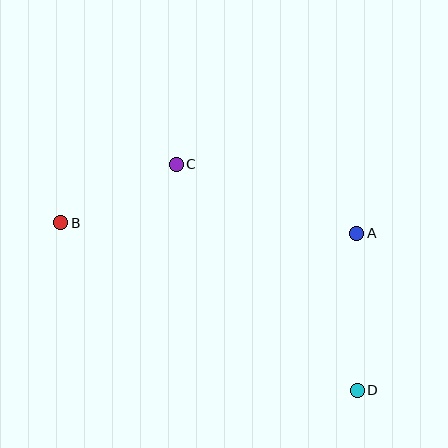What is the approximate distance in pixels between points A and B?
The distance between A and B is approximately 296 pixels.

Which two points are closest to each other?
Points B and C are closest to each other.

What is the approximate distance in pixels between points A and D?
The distance between A and D is approximately 157 pixels.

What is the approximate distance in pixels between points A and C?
The distance between A and C is approximately 193 pixels.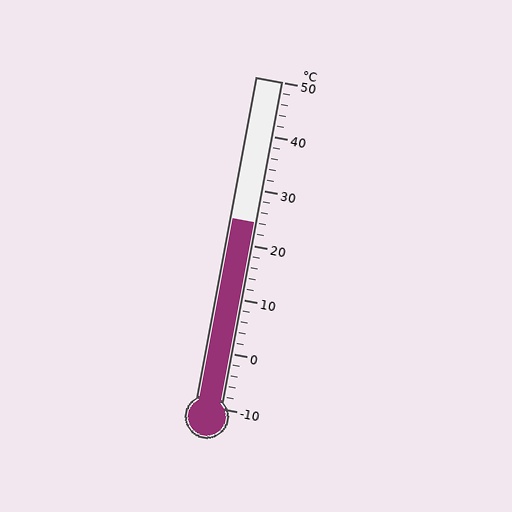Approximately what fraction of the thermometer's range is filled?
The thermometer is filled to approximately 55% of its range.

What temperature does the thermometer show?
The thermometer shows approximately 24°C.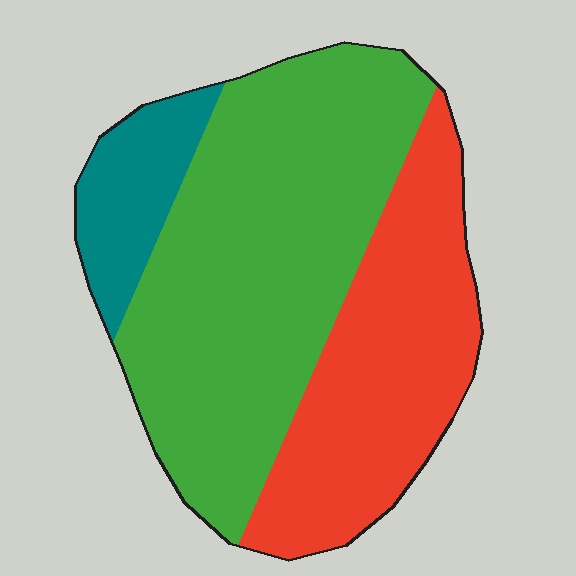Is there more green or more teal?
Green.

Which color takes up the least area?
Teal, at roughly 10%.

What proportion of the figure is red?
Red covers 34% of the figure.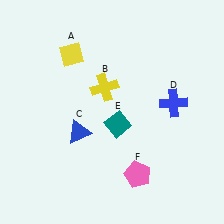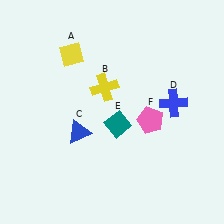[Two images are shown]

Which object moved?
The pink pentagon (F) moved up.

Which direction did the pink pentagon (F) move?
The pink pentagon (F) moved up.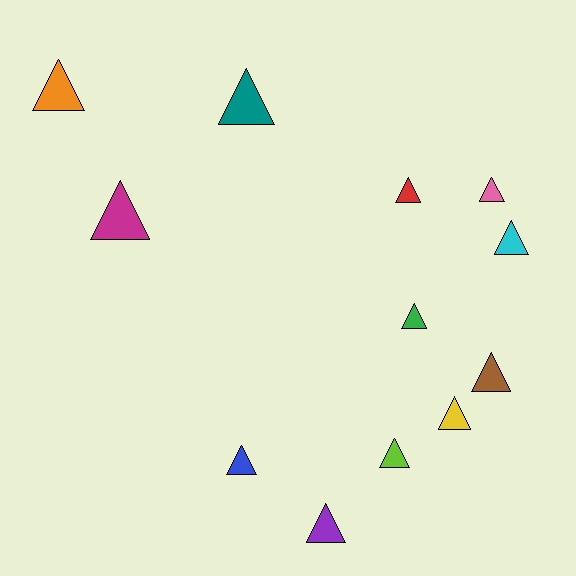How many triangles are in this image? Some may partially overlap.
There are 12 triangles.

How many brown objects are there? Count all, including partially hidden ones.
There is 1 brown object.